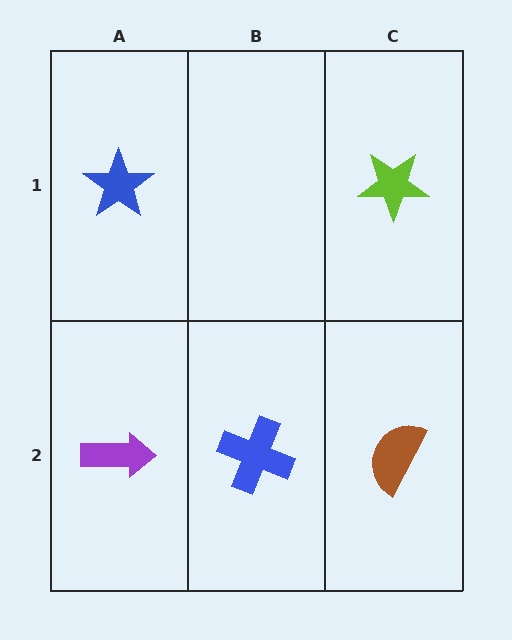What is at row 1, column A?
A blue star.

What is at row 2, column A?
A purple arrow.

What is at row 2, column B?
A blue cross.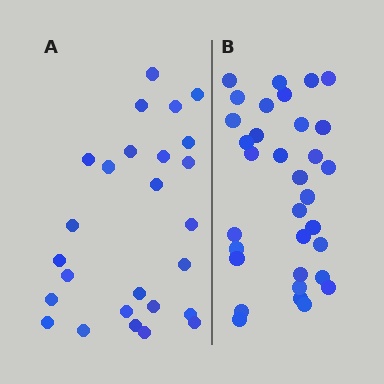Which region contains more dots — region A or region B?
Region B (the right region) has more dots.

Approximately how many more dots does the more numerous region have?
Region B has roughly 8 or so more dots than region A.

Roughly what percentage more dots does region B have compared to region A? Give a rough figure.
About 25% more.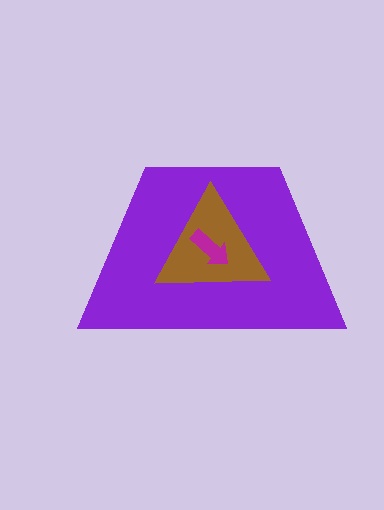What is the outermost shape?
The purple trapezoid.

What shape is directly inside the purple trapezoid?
The brown triangle.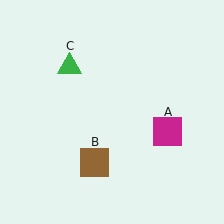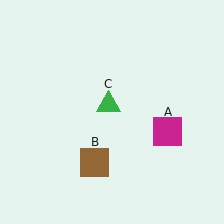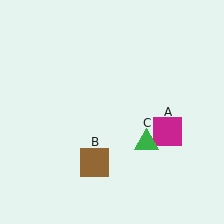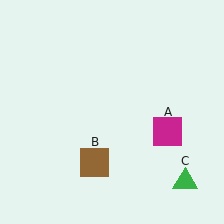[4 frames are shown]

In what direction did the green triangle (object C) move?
The green triangle (object C) moved down and to the right.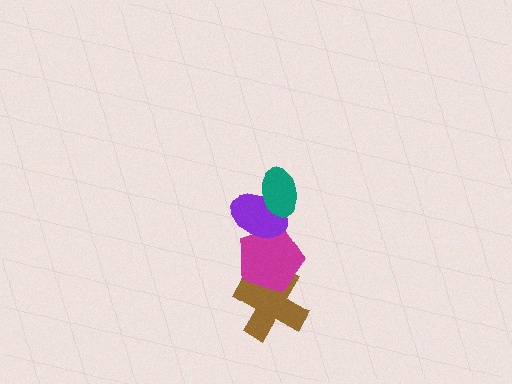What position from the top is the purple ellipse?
The purple ellipse is 2nd from the top.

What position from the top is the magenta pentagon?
The magenta pentagon is 3rd from the top.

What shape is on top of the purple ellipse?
The teal ellipse is on top of the purple ellipse.